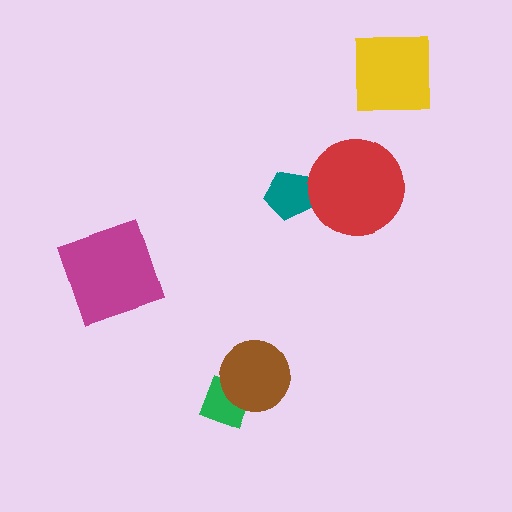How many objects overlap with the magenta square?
0 objects overlap with the magenta square.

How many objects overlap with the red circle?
0 objects overlap with the red circle.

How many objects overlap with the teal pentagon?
0 objects overlap with the teal pentagon.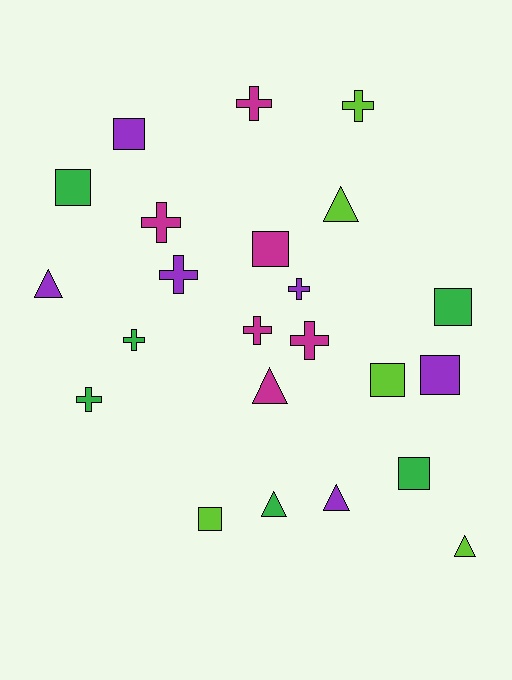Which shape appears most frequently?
Cross, with 9 objects.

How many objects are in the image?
There are 23 objects.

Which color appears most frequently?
Magenta, with 6 objects.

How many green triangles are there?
There is 1 green triangle.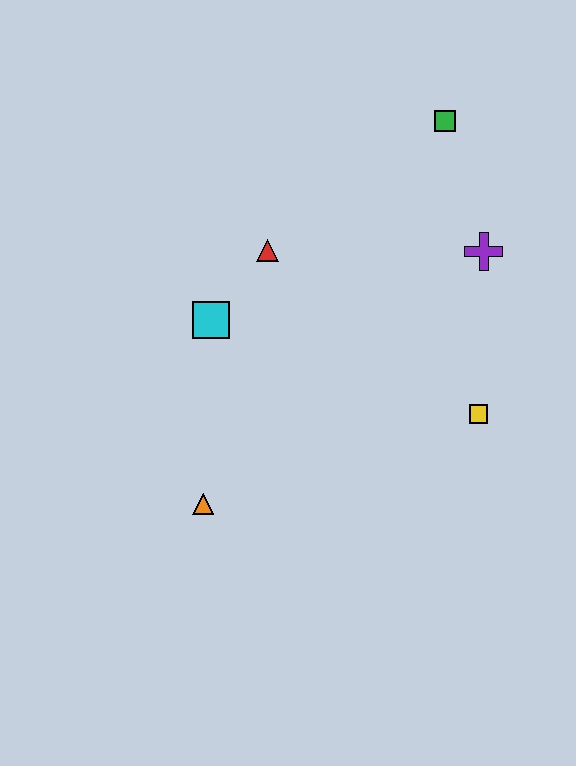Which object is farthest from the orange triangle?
The green square is farthest from the orange triangle.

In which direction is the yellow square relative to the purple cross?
The yellow square is below the purple cross.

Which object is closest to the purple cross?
The green square is closest to the purple cross.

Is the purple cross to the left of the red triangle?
No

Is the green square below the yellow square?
No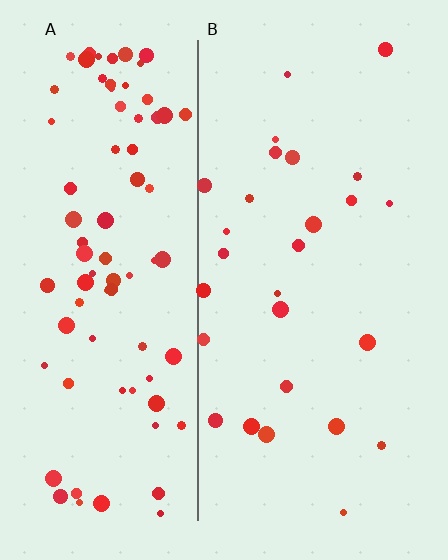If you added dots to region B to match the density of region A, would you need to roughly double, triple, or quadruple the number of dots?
Approximately triple.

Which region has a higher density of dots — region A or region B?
A (the left).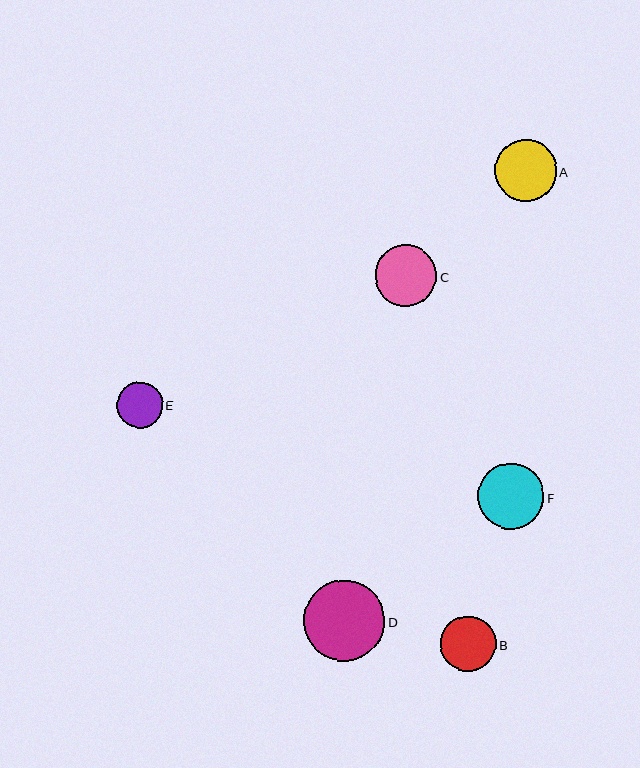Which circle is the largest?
Circle D is the largest with a size of approximately 81 pixels.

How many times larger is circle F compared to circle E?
Circle F is approximately 1.5 times the size of circle E.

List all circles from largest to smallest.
From largest to smallest: D, F, A, C, B, E.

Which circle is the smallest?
Circle E is the smallest with a size of approximately 46 pixels.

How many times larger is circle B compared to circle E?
Circle B is approximately 1.2 times the size of circle E.